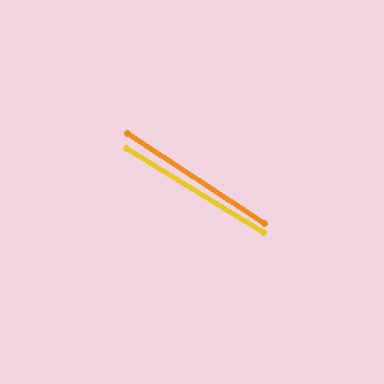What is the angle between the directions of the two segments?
Approximately 2 degrees.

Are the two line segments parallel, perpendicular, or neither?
Parallel — their directions differ by only 2.0°.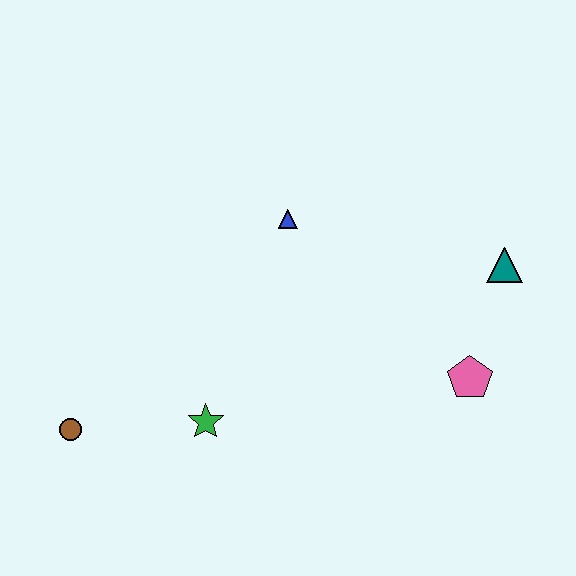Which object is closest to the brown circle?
The green star is closest to the brown circle.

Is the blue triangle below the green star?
No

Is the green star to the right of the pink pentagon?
No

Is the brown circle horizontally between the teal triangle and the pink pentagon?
No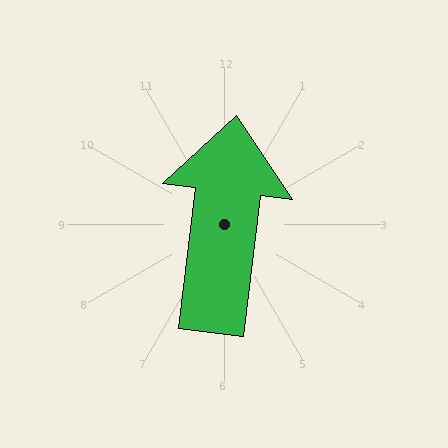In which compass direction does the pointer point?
North.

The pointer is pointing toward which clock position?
Roughly 12 o'clock.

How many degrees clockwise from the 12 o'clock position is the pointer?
Approximately 7 degrees.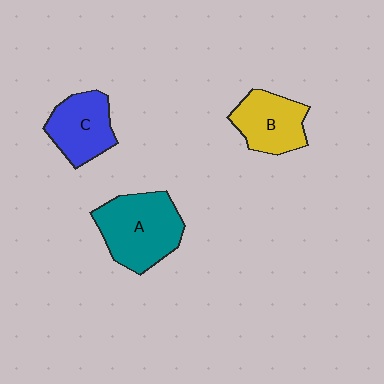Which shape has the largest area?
Shape A (teal).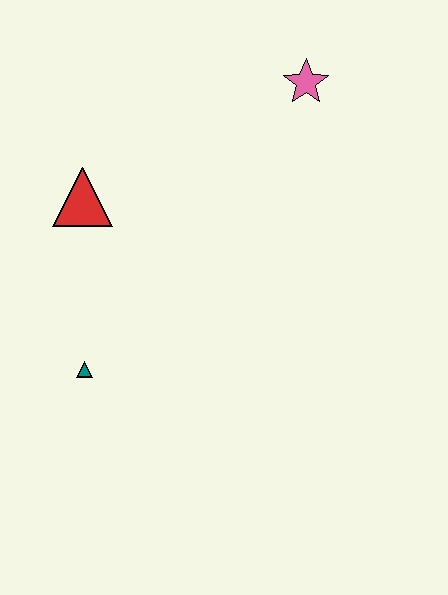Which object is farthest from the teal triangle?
The pink star is farthest from the teal triangle.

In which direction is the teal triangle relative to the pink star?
The teal triangle is below the pink star.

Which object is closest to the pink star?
The red triangle is closest to the pink star.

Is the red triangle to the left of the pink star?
Yes